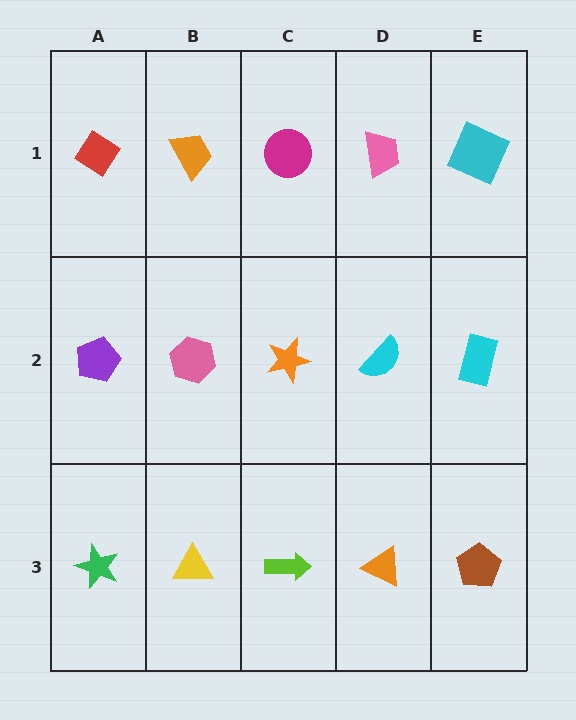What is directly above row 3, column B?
A pink hexagon.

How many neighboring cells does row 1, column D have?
3.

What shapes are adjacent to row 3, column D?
A cyan semicircle (row 2, column D), a lime arrow (row 3, column C), a brown pentagon (row 3, column E).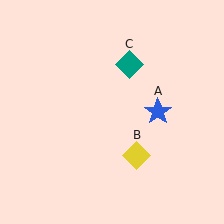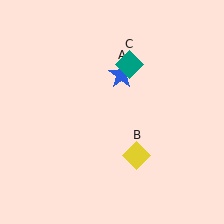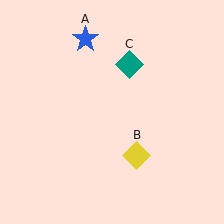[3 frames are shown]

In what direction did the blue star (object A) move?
The blue star (object A) moved up and to the left.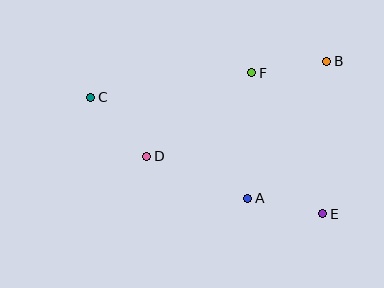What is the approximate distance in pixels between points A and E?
The distance between A and E is approximately 77 pixels.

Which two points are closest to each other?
Points B and F are closest to each other.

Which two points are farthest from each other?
Points C and E are farthest from each other.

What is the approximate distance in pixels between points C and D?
The distance between C and D is approximately 82 pixels.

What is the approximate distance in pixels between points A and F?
The distance between A and F is approximately 126 pixels.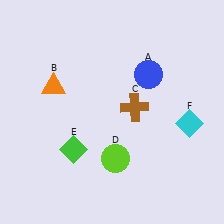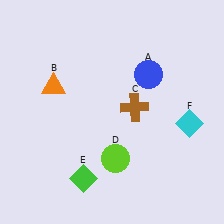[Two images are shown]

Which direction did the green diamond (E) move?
The green diamond (E) moved down.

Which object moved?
The green diamond (E) moved down.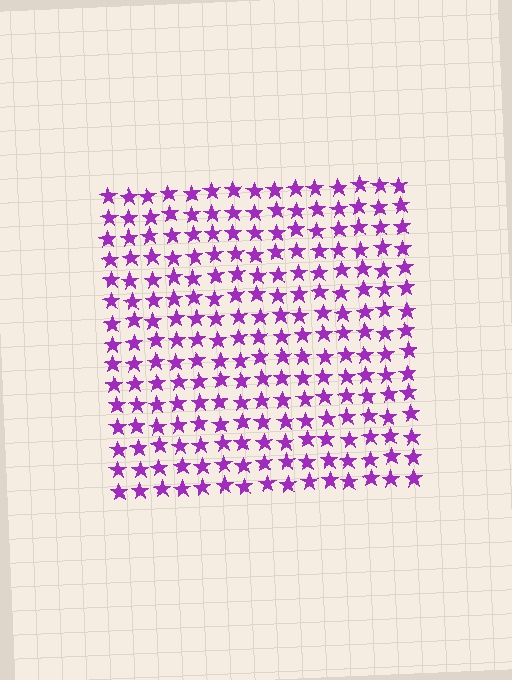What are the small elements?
The small elements are stars.